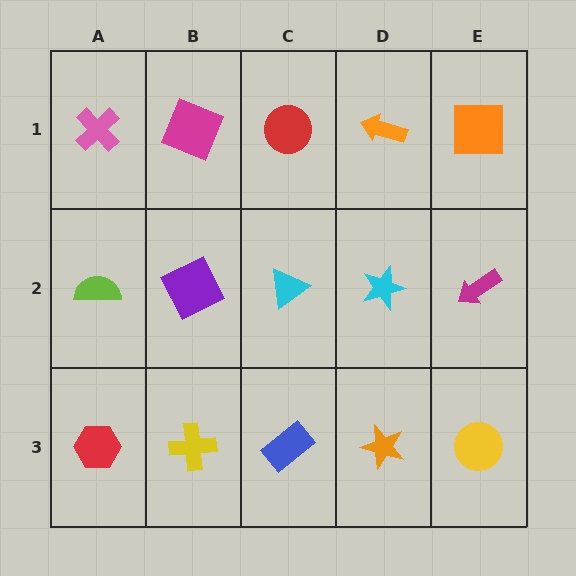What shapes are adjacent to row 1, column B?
A purple square (row 2, column B), a pink cross (row 1, column A), a red circle (row 1, column C).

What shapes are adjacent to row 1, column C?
A cyan triangle (row 2, column C), a magenta square (row 1, column B), an orange arrow (row 1, column D).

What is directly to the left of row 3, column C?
A yellow cross.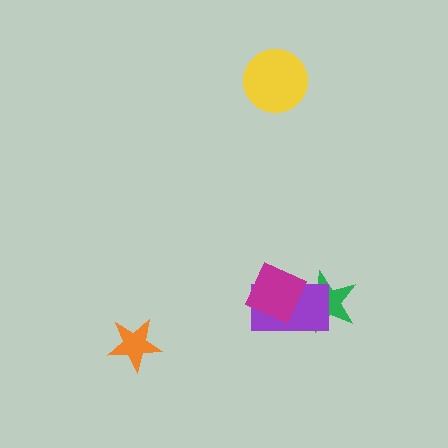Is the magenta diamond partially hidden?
No, no other shape covers it.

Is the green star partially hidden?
Yes, it is partially covered by another shape.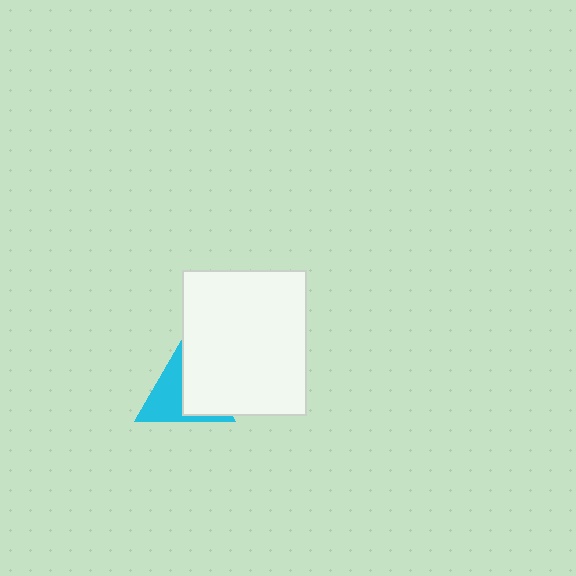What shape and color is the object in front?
The object in front is a white rectangle.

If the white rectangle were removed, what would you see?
You would see the complete cyan triangle.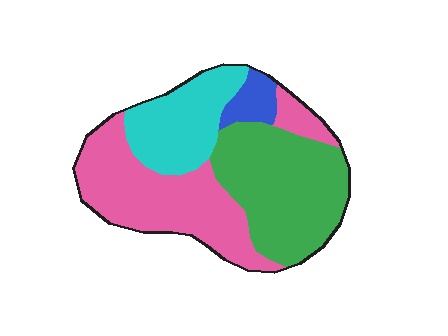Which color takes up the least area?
Blue, at roughly 5%.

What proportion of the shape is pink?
Pink covers 38% of the shape.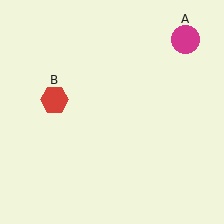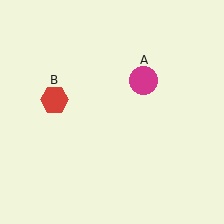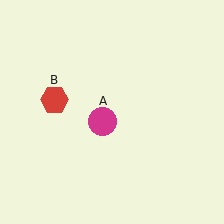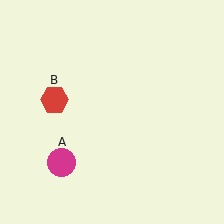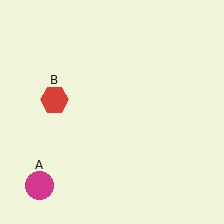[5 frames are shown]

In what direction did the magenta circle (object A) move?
The magenta circle (object A) moved down and to the left.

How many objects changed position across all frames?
1 object changed position: magenta circle (object A).